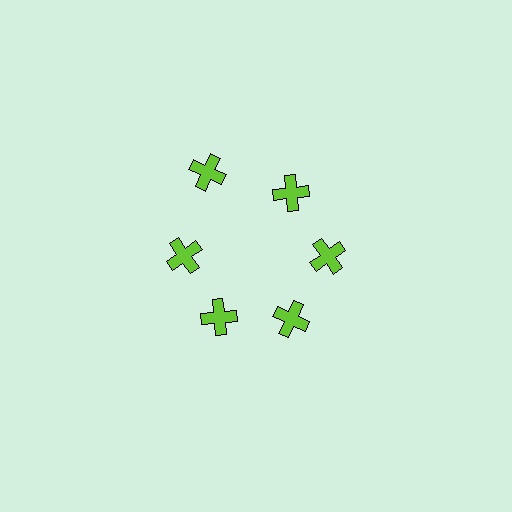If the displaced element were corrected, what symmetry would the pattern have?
It would have 6-fold rotational symmetry — the pattern would map onto itself every 60 degrees.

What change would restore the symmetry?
The symmetry would be restored by moving it inward, back onto the ring so that all 6 crosses sit at equal angles and equal distance from the center.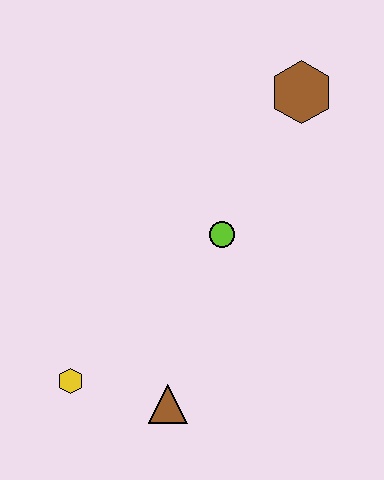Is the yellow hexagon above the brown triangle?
Yes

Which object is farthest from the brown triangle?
The brown hexagon is farthest from the brown triangle.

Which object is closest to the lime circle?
The brown hexagon is closest to the lime circle.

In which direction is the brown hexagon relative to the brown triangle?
The brown hexagon is above the brown triangle.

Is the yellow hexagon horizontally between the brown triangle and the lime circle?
No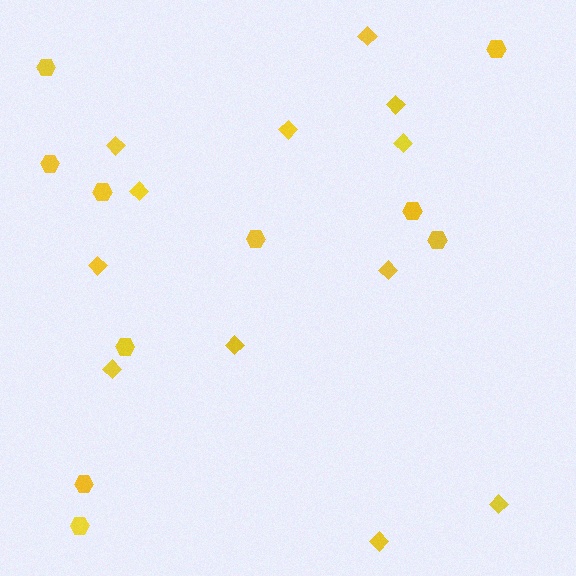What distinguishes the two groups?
There are 2 groups: one group of diamonds (12) and one group of hexagons (10).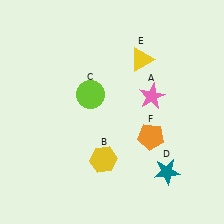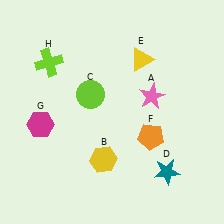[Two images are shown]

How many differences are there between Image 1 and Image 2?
There are 2 differences between the two images.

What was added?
A magenta hexagon (G), a lime cross (H) were added in Image 2.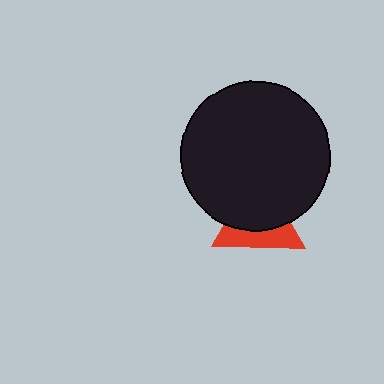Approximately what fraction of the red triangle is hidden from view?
Roughly 60% of the red triangle is hidden behind the black circle.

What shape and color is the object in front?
The object in front is a black circle.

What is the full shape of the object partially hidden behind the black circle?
The partially hidden object is a red triangle.